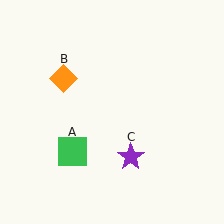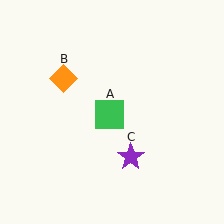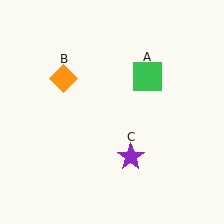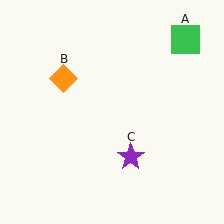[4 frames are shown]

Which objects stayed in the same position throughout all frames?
Orange diamond (object B) and purple star (object C) remained stationary.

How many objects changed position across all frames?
1 object changed position: green square (object A).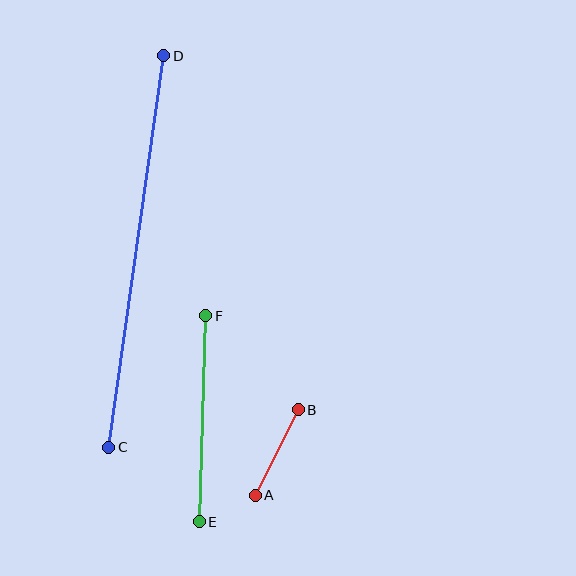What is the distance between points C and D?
The distance is approximately 395 pixels.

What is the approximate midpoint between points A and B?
The midpoint is at approximately (277, 452) pixels.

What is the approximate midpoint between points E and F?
The midpoint is at approximately (203, 419) pixels.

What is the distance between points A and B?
The distance is approximately 96 pixels.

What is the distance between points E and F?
The distance is approximately 206 pixels.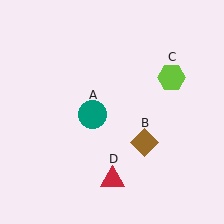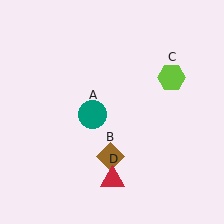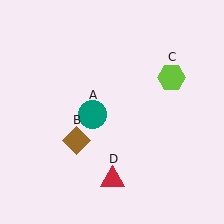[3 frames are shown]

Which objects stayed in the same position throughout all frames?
Teal circle (object A) and lime hexagon (object C) and red triangle (object D) remained stationary.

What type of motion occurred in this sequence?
The brown diamond (object B) rotated clockwise around the center of the scene.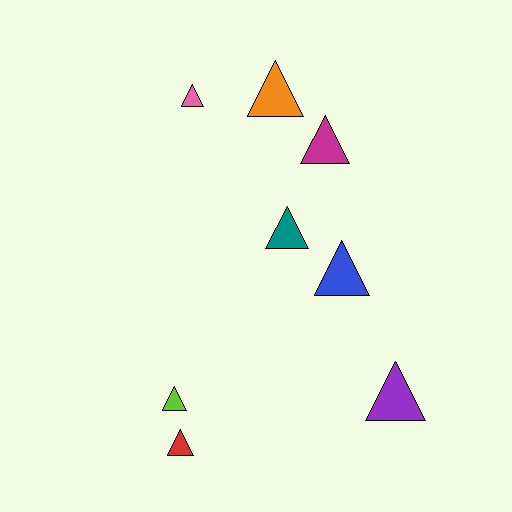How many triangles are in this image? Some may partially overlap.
There are 8 triangles.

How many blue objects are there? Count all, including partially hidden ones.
There is 1 blue object.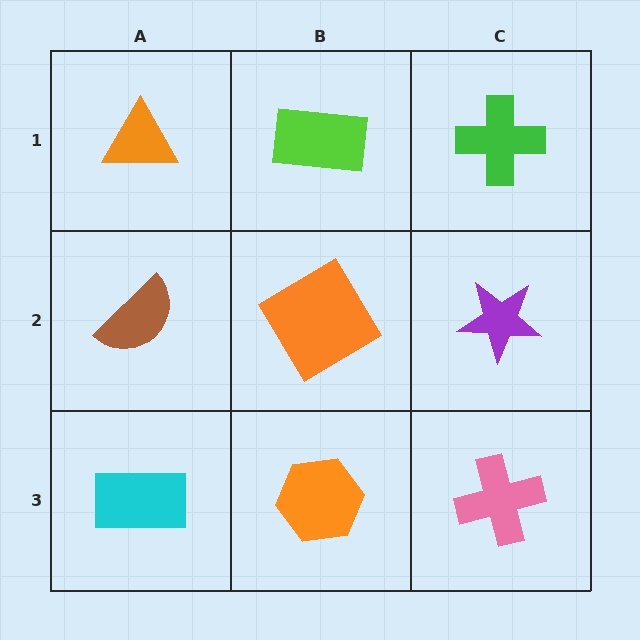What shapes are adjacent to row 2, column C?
A green cross (row 1, column C), a pink cross (row 3, column C), an orange diamond (row 2, column B).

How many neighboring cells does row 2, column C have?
3.